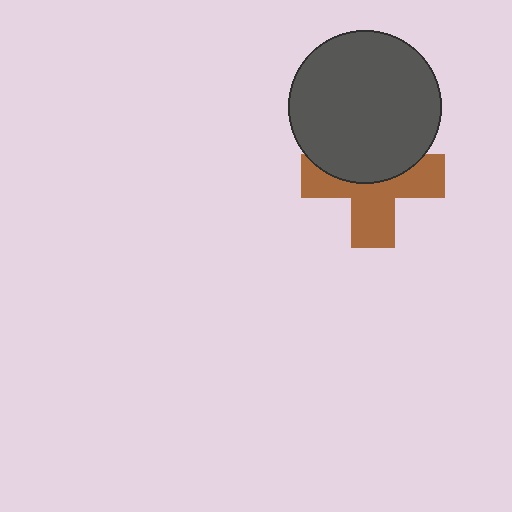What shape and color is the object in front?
The object in front is a dark gray circle.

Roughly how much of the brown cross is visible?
About half of it is visible (roughly 55%).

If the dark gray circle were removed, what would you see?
You would see the complete brown cross.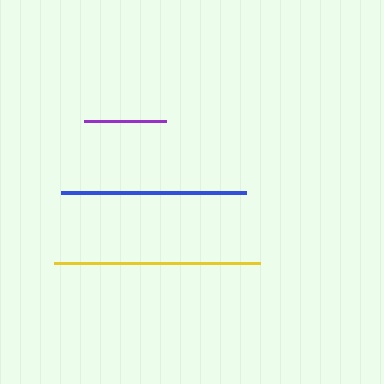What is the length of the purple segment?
The purple segment is approximately 82 pixels long.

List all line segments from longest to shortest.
From longest to shortest: yellow, blue, purple.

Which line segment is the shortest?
The purple line is the shortest at approximately 82 pixels.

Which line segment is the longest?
The yellow line is the longest at approximately 206 pixels.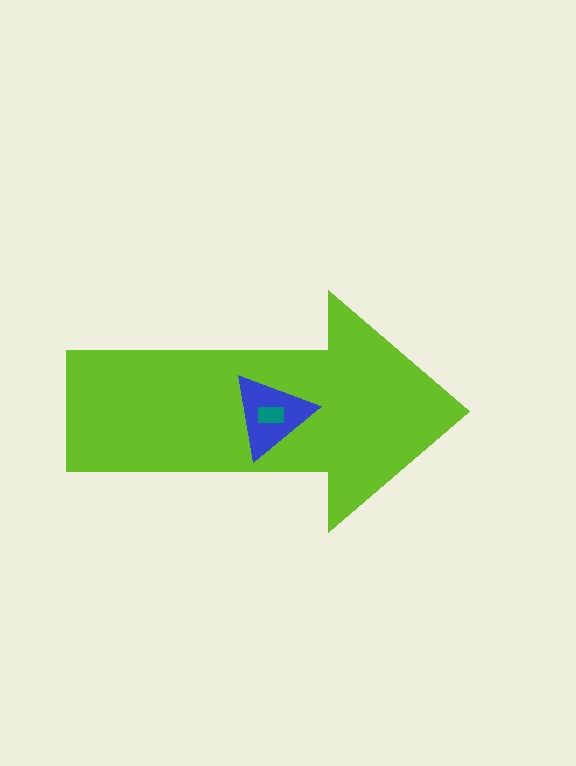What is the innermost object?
The teal rectangle.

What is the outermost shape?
The lime arrow.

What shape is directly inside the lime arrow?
The blue triangle.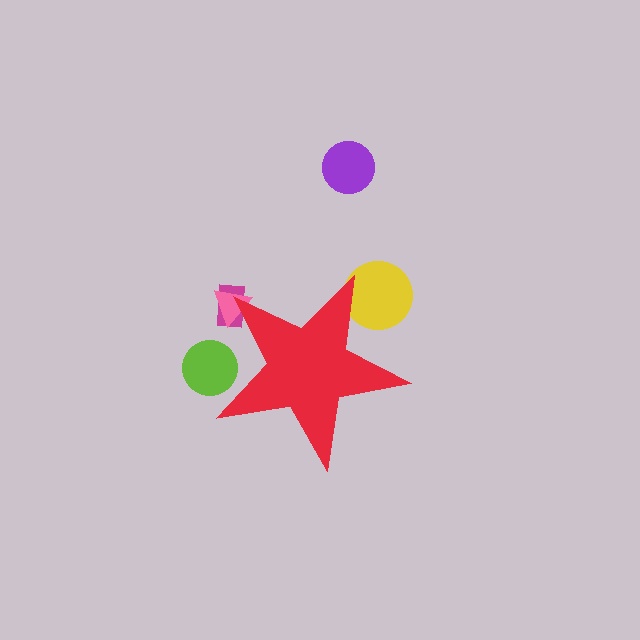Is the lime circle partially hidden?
Yes, the lime circle is partially hidden behind the red star.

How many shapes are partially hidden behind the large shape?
4 shapes are partially hidden.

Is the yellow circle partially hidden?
Yes, the yellow circle is partially hidden behind the red star.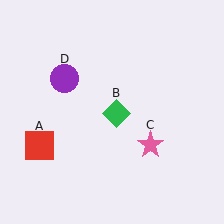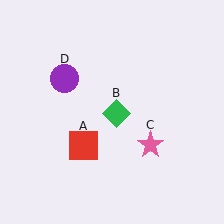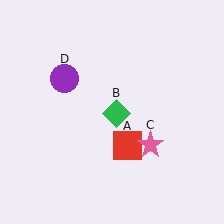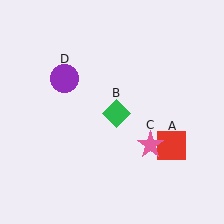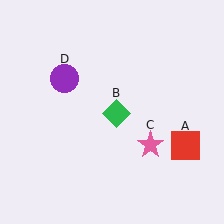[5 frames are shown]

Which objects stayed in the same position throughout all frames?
Green diamond (object B) and pink star (object C) and purple circle (object D) remained stationary.